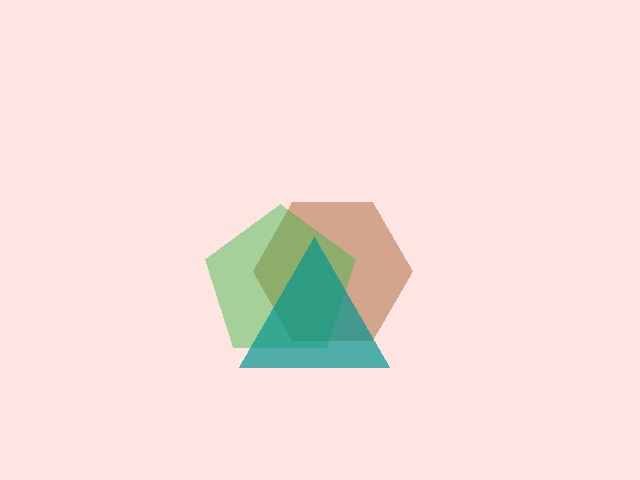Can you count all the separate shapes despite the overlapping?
Yes, there are 3 separate shapes.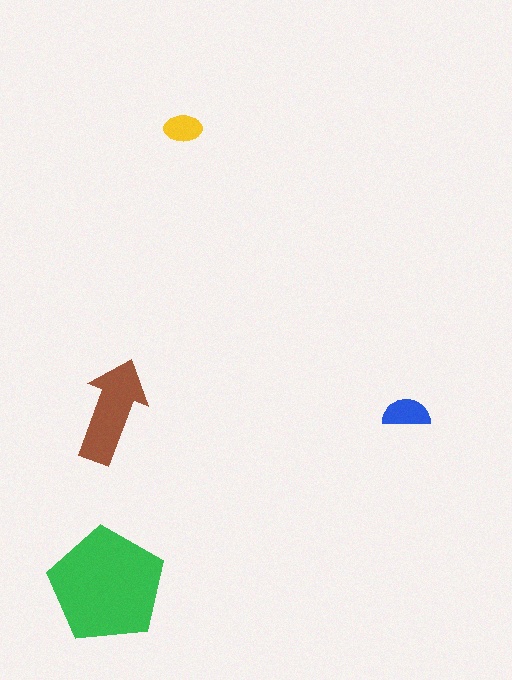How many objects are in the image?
There are 4 objects in the image.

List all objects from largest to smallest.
The green pentagon, the brown arrow, the blue semicircle, the yellow ellipse.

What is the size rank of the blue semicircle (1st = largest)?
3rd.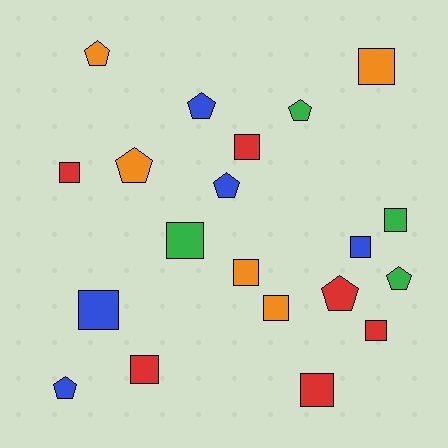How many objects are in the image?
There are 20 objects.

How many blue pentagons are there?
There are 3 blue pentagons.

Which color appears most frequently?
Red, with 6 objects.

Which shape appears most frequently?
Square, with 12 objects.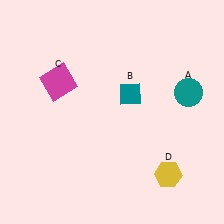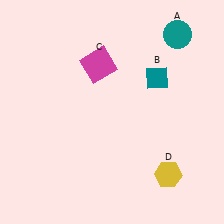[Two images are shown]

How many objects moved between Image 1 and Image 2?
3 objects moved between the two images.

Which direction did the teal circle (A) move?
The teal circle (A) moved up.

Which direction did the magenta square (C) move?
The magenta square (C) moved right.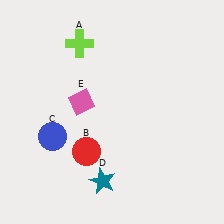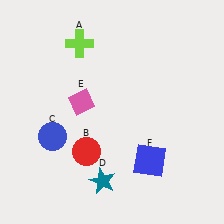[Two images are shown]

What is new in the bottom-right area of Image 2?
A blue square (F) was added in the bottom-right area of Image 2.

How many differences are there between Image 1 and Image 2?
There is 1 difference between the two images.